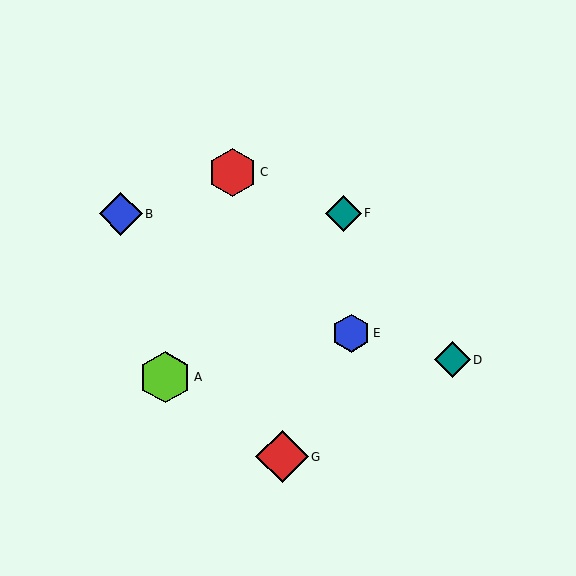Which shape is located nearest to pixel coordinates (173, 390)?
The lime hexagon (labeled A) at (165, 377) is nearest to that location.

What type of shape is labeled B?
Shape B is a blue diamond.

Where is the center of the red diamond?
The center of the red diamond is at (282, 457).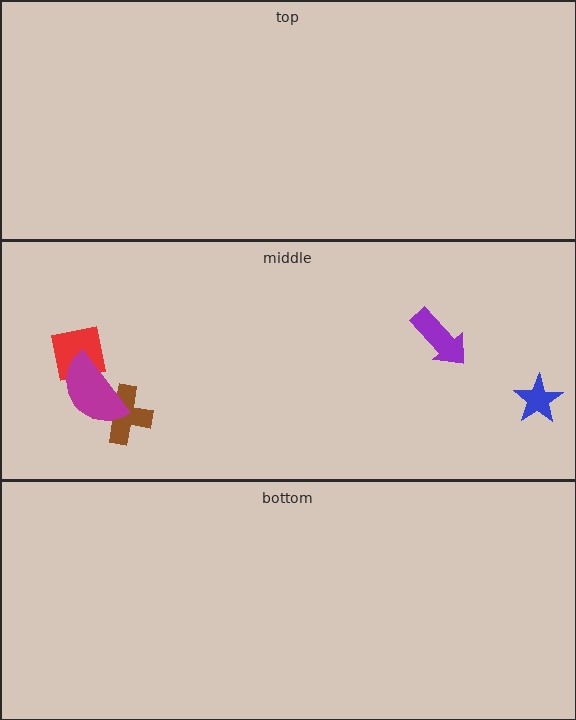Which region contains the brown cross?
The middle region.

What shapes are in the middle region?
The brown cross, the red square, the blue star, the magenta semicircle, the purple arrow.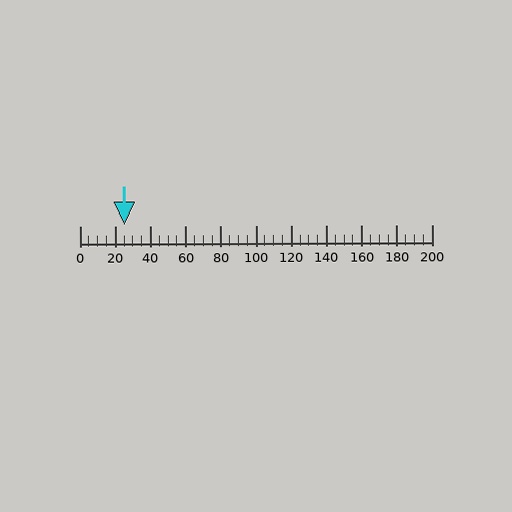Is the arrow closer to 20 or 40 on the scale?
The arrow is closer to 20.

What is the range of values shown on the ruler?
The ruler shows values from 0 to 200.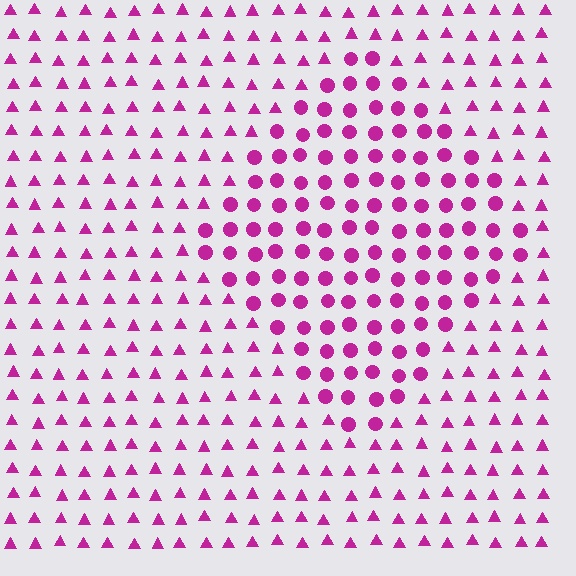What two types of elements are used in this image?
The image uses circles inside the diamond region and triangles outside it.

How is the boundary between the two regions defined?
The boundary is defined by a change in element shape: circles inside vs. triangles outside. All elements share the same color and spacing.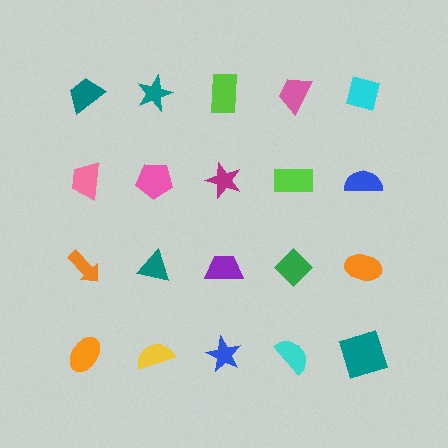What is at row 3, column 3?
A purple trapezoid.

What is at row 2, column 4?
A lime rectangle.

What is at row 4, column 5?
A teal square.